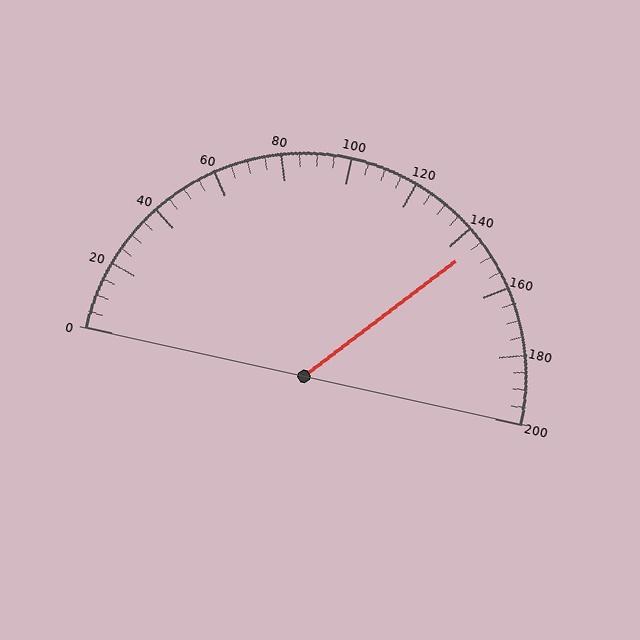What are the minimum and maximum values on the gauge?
The gauge ranges from 0 to 200.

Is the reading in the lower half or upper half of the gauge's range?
The reading is in the upper half of the range (0 to 200).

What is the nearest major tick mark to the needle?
The nearest major tick mark is 140.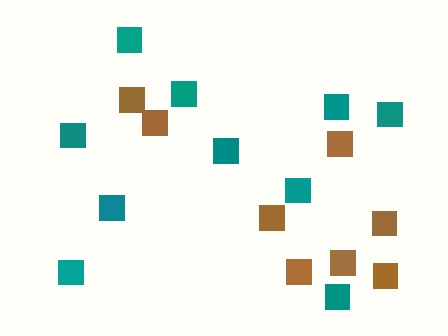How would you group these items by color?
There are 2 groups: one group of teal squares (10) and one group of brown squares (8).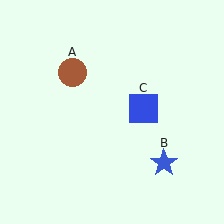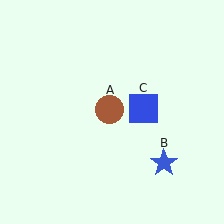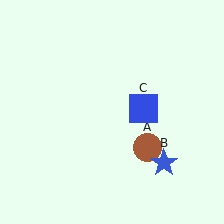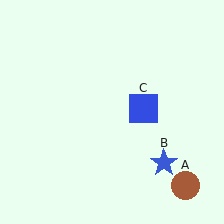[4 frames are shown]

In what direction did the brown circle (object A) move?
The brown circle (object A) moved down and to the right.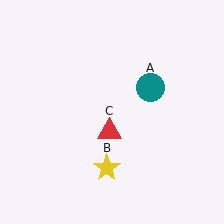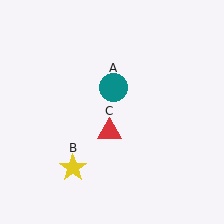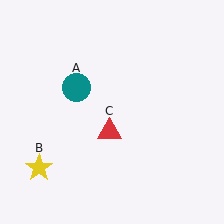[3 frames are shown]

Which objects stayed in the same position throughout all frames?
Red triangle (object C) remained stationary.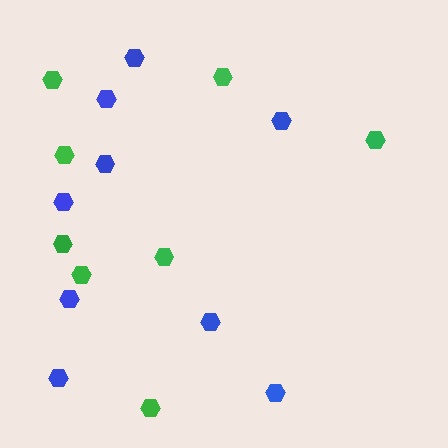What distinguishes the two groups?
There are 2 groups: one group of green hexagons (8) and one group of blue hexagons (9).